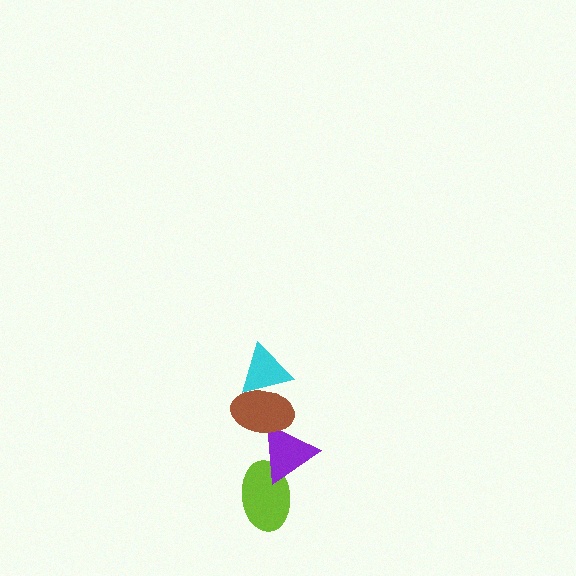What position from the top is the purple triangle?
The purple triangle is 3rd from the top.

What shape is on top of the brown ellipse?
The cyan triangle is on top of the brown ellipse.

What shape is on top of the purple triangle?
The brown ellipse is on top of the purple triangle.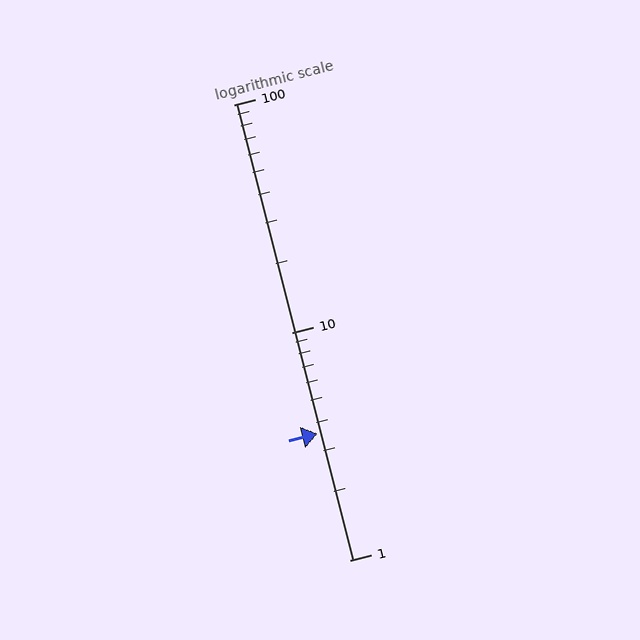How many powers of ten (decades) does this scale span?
The scale spans 2 decades, from 1 to 100.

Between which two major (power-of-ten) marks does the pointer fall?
The pointer is between 1 and 10.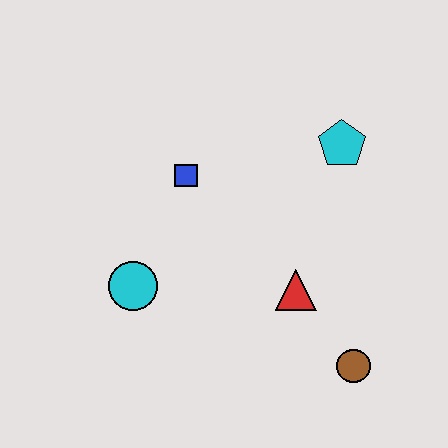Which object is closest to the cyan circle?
The blue square is closest to the cyan circle.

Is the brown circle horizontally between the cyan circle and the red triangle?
No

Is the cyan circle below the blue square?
Yes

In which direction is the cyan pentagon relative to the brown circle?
The cyan pentagon is above the brown circle.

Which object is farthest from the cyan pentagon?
The cyan circle is farthest from the cyan pentagon.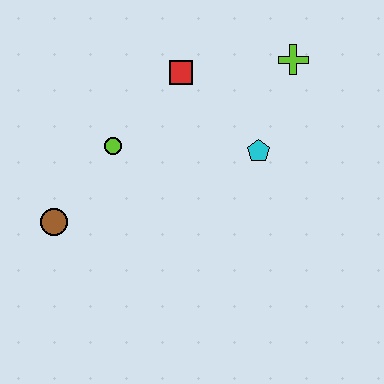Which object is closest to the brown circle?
The lime circle is closest to the brown circle.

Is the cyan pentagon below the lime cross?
Yes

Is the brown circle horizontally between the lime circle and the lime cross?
No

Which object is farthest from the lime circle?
The lime cross is farthest from the lime circle.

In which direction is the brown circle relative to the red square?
The brown circle is below the red square.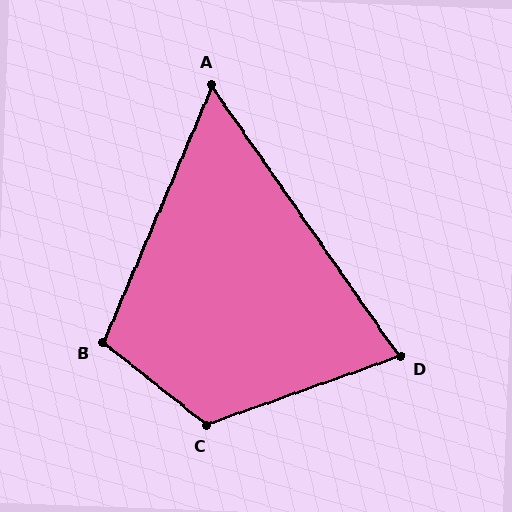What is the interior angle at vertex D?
Approximately 75 degrees (acute).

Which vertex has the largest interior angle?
C, at approximately 122 degrees.